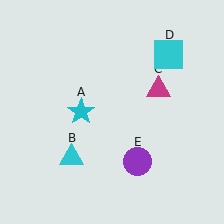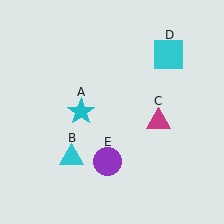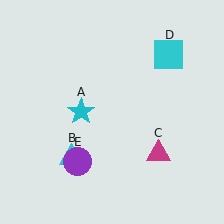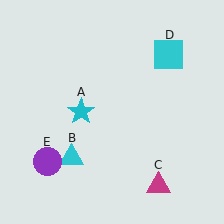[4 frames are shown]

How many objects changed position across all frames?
2 objects changed position: magenta triangle (object C), purple circle (object E).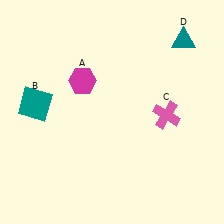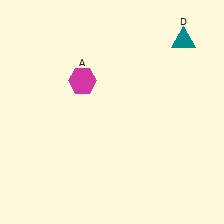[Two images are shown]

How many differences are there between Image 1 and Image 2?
There are 2 differences between the two images.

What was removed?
The teal square (B), the pink cross (C) were removed in Image 2.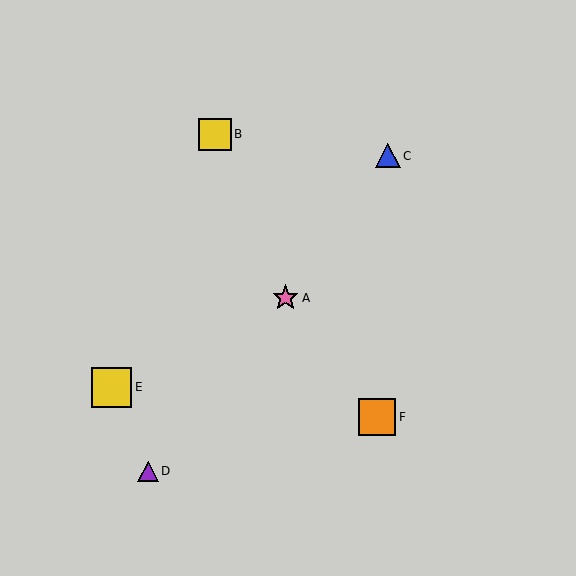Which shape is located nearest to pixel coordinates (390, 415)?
The orange square (labeled F) at (377, 417) is nearest to that location.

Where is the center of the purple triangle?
The center of the purple triangle is at (148, 471).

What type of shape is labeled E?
Shape E is a yellow square.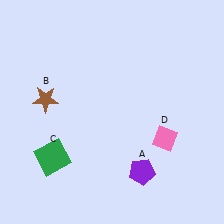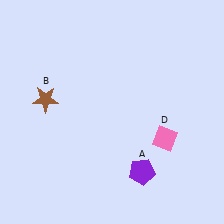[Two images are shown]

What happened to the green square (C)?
The green square (C) was removed in Image 2. It was in the bottom-left area of Image 1.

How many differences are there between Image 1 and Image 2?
There is 1 difference between the two images.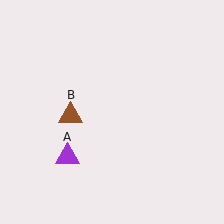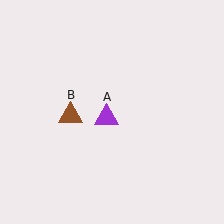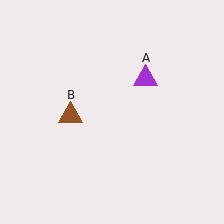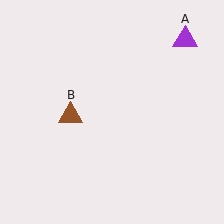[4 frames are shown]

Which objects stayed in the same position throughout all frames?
Brown triangle (object B) remained stationary.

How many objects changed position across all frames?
1 object changed position: purple triangle (object A).